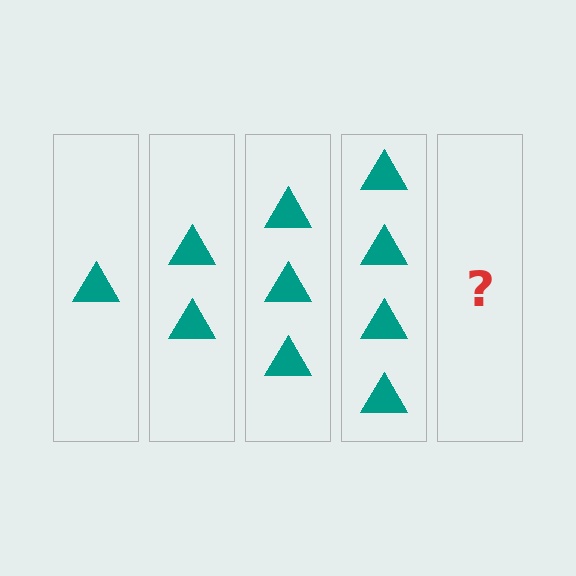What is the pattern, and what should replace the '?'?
The pattern is that each step adds one more triangle. The '?' should be 5 triangles.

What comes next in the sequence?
The next element should be 5 triangles.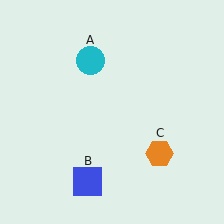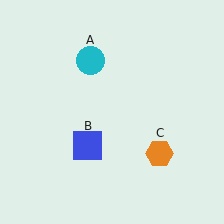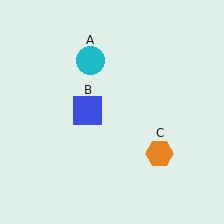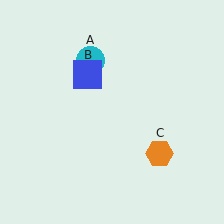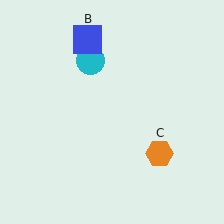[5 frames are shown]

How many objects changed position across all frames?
1 object changed position: blue square (object B).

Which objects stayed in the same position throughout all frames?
Cyan circle (object A) and orange hexagon (object C) remained stationary.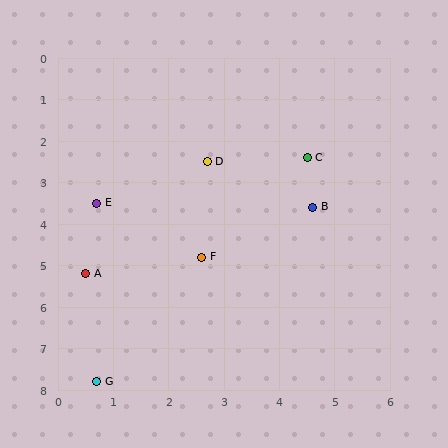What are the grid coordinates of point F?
Point F is at approximately (2.6, 4.8).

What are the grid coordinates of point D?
Point D is at approximately (2.7, 2.5).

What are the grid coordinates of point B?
Point B is at approximately (4.6, 3.6).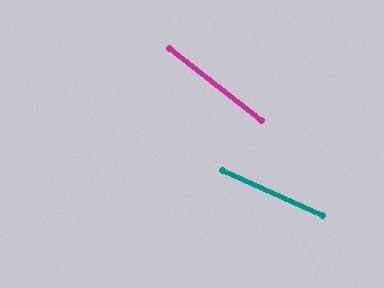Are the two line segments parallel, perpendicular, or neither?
Neither parallel nor perpendicular — they differ by about 14°.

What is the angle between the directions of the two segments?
Approximately 14 degrees.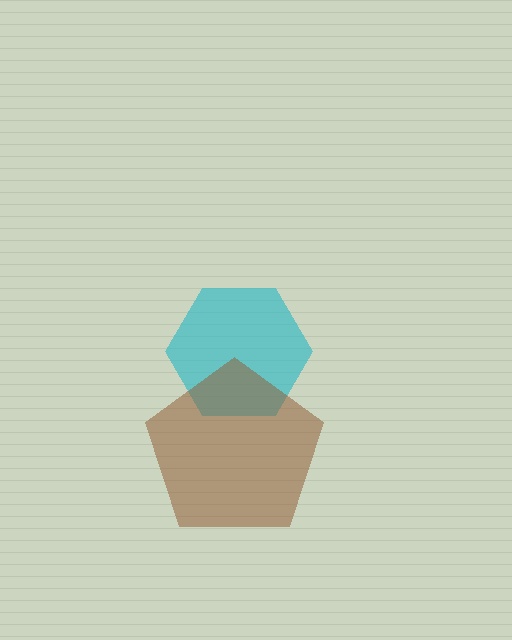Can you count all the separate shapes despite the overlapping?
Yes, there are 2 separate shapes.